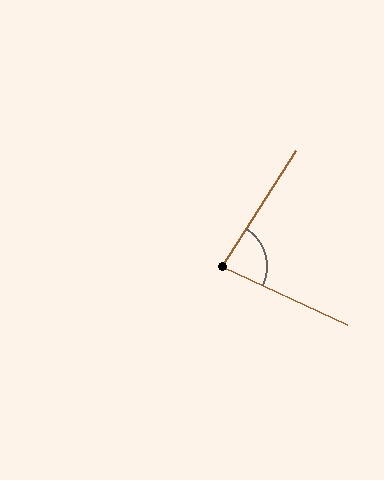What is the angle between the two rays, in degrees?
Approximately 83 degrees.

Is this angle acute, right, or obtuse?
It is acute.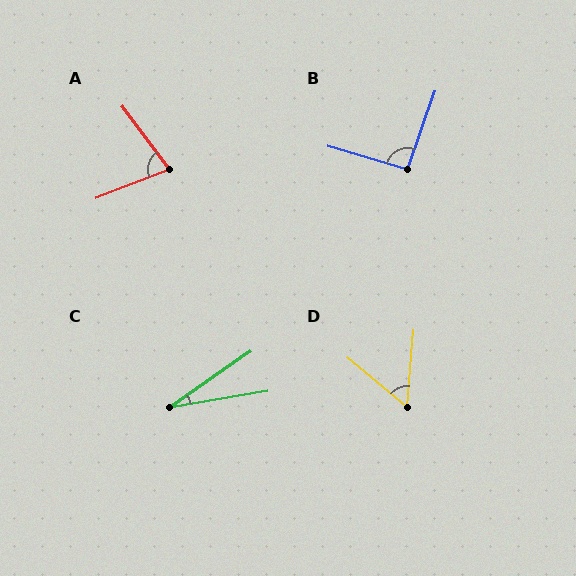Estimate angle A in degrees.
Approximately 75 degrees.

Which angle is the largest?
B, at approximately 93 degrees.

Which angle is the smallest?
C, at approximately 25 degrees.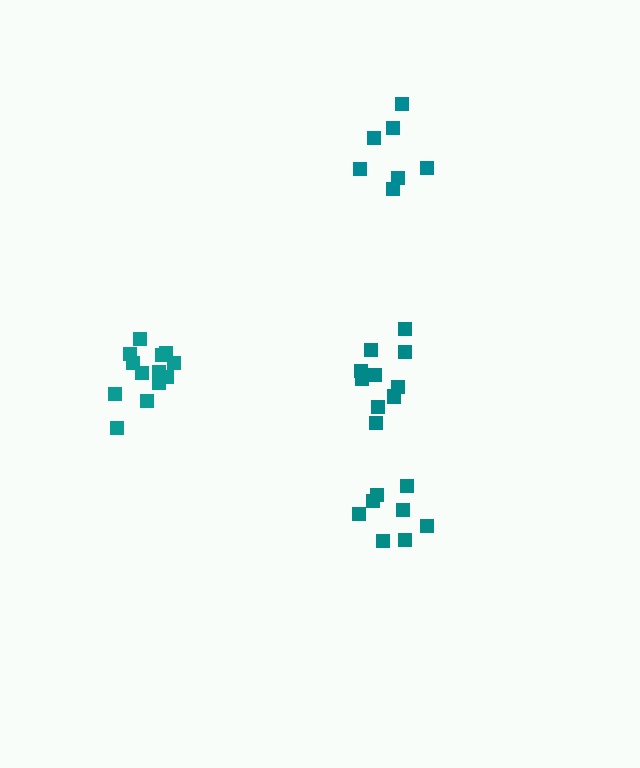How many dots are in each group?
Group 1: 10 dots, Group 2: 13 dots, Group 3: 7 dots, Group 4: 8 dots (38 total).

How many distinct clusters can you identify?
There are 4 distinct clusters.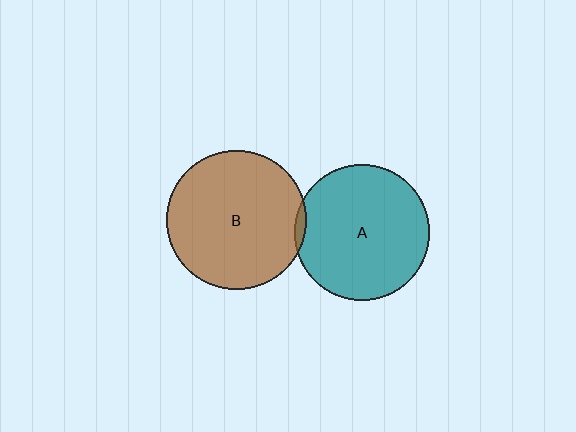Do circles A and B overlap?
Yes.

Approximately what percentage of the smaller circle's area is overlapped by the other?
Approximately 5%.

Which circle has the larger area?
Circle B (brown).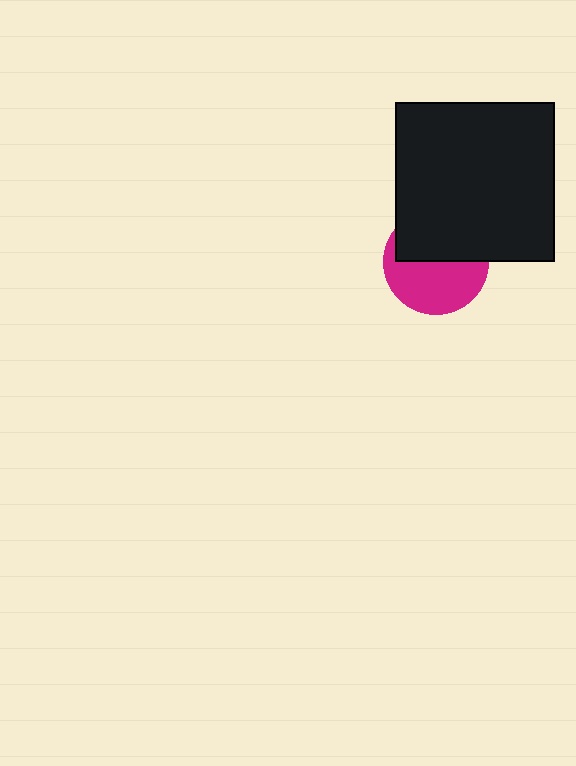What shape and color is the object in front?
The object in front is a black square.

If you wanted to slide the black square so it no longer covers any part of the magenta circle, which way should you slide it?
Slide it up — that is the most direct way to separate the two shapes.